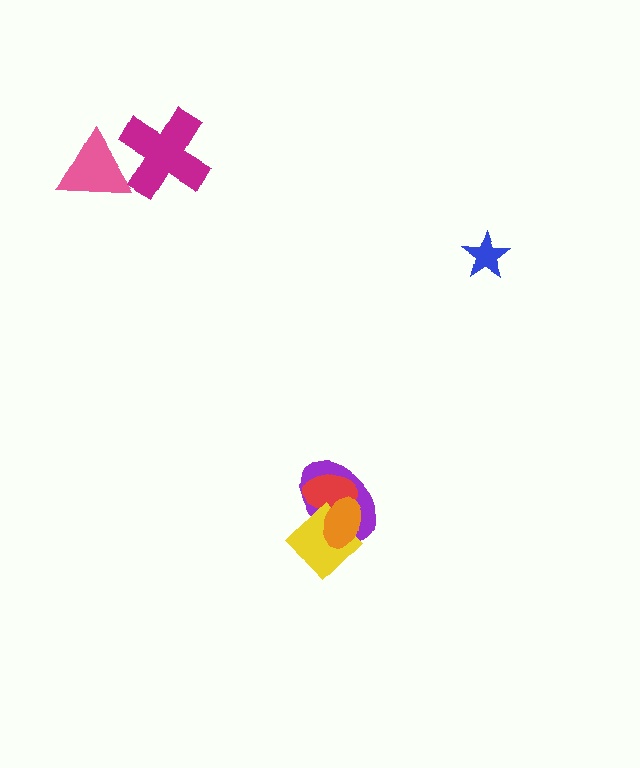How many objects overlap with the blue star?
0 objects overlap with the blue star.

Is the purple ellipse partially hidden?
Yes, it is partially covered by another shape.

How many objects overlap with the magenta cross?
1 object overlaps with the magenta cross.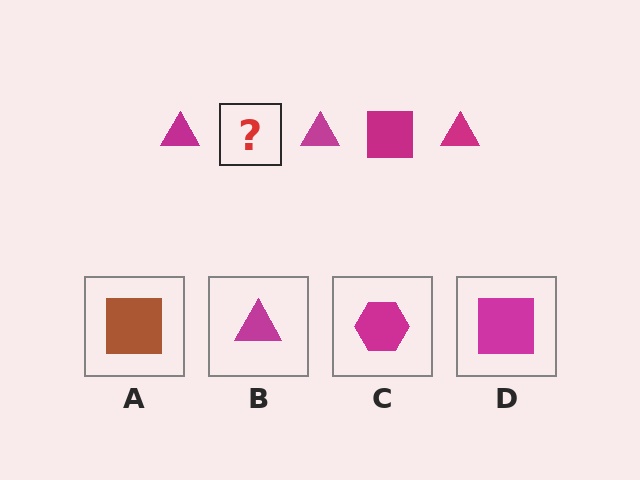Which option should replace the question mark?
Option D.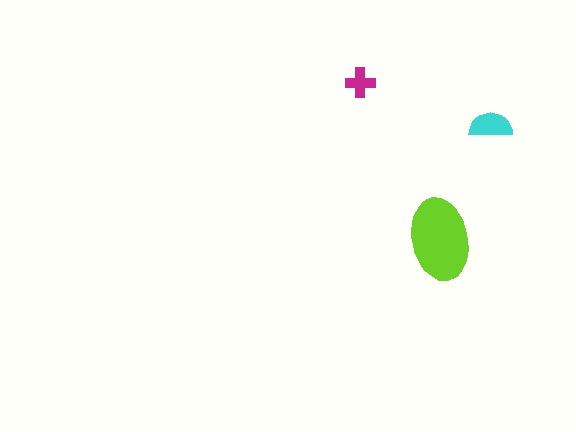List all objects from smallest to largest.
The magenta cross, the cyan semicircle, the lime ellipse.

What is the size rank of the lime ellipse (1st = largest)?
1st.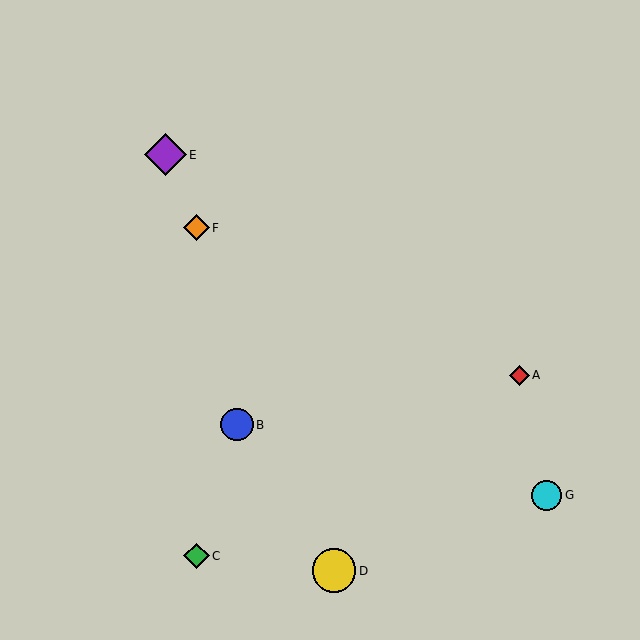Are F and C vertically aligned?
Yes, both are at x≈196.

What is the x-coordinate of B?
Object B is at x≈237.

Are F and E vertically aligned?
No, F is at x≈196 and E is at x≈165.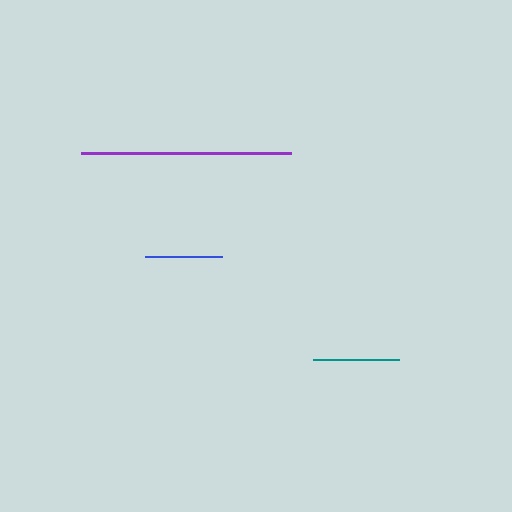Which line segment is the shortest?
The blue line is the shortest at approximately 77 pixels.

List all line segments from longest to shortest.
From longest to shortest: purple, teal, blue.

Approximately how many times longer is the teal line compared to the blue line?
The teal line is approximately 1.1 times the length of the blue line.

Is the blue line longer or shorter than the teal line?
The teal line is longer than the blue line.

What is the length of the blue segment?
The blue segment is approximately 77 pixels long.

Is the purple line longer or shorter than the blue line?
The purple line is longer than the blue line.